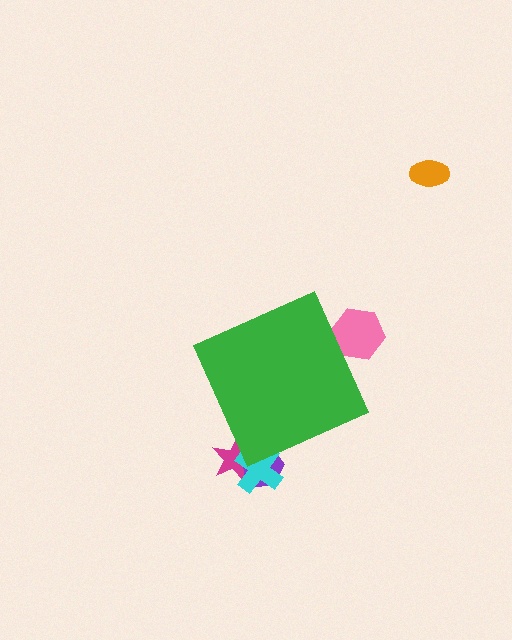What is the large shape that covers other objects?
A green diamond.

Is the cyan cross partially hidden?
Yes, the cyan cross is partially hidden behind the green diamond.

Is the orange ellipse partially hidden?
No, the orange ellipse is fully visible.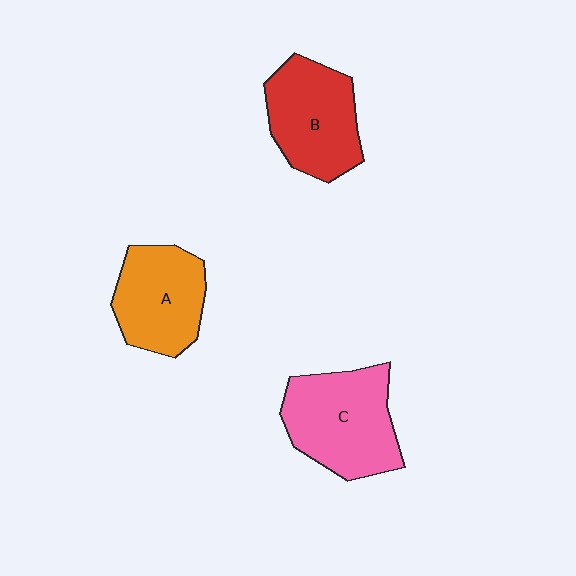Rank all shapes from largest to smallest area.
From largest to smallest: C (pink), B (red), A (orange).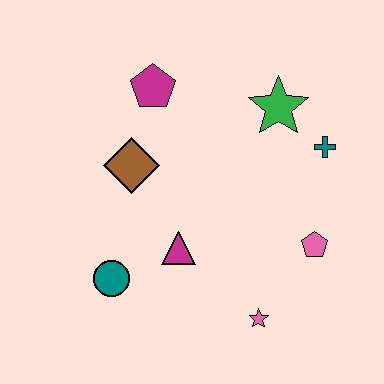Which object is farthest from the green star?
The teal circle is farthest from the green star.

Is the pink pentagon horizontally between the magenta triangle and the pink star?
No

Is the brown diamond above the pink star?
Yes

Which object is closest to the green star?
The teal cross is closest to the green star.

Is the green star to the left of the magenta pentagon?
No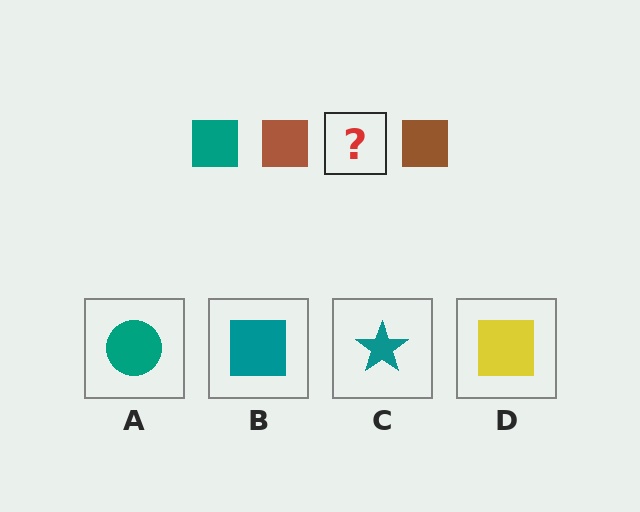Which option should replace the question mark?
Option B.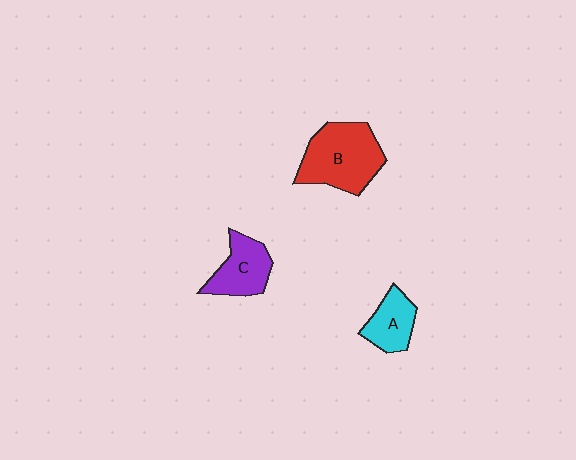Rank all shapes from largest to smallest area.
From largest to smallest: B (red), C (purple), A (cyan).